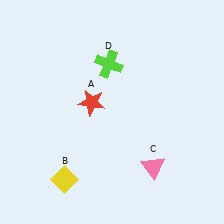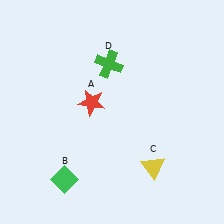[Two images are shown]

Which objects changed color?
B changed from yellow to green. C changed from pink to yellow. D changed from lime to green.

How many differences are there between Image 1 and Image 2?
There are 3 differences between the two images.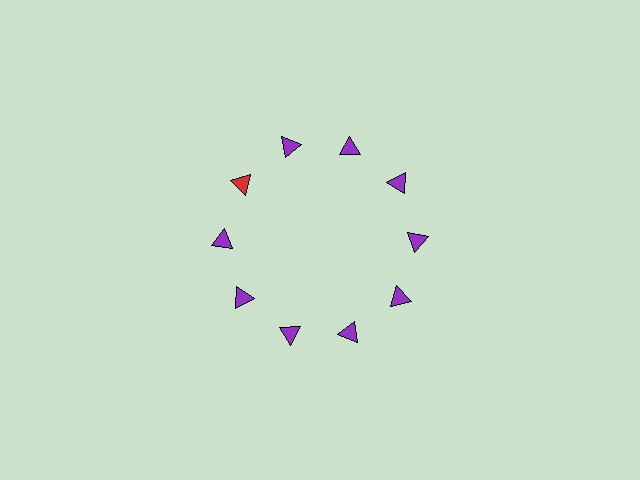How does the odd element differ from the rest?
It has a different color: red instead of purple.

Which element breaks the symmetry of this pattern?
The red triangle at roughly the 10 o'clock position breaks the symmetry. All other shapes are purple triangles.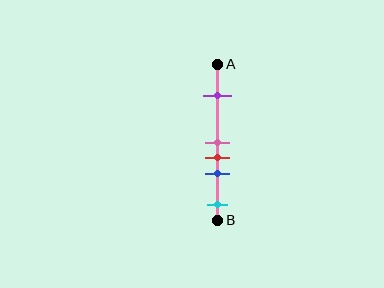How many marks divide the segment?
There are 5 marks dividing the segment.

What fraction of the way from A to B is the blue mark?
The blue mark is approximately 70% (0.7) of the way from A to B.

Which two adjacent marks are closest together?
The pink and red marks are the closest adjacent pair.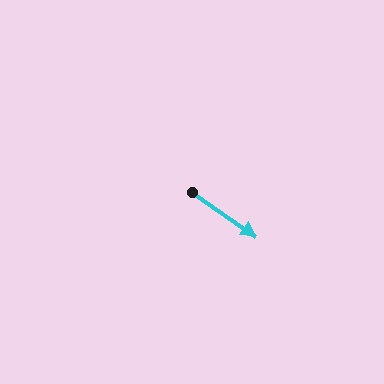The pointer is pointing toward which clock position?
Roughly 4 o'clock.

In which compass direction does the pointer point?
Southeast.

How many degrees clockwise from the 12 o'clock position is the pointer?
Approximately 125 degrees.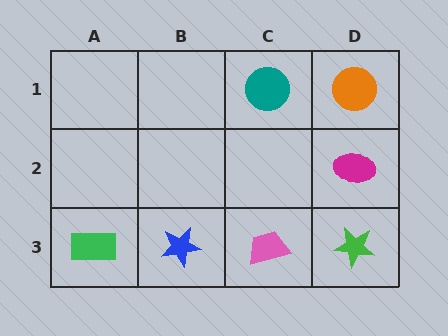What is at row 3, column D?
A green star.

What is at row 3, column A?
A green rectangle.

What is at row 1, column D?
An orange circle.